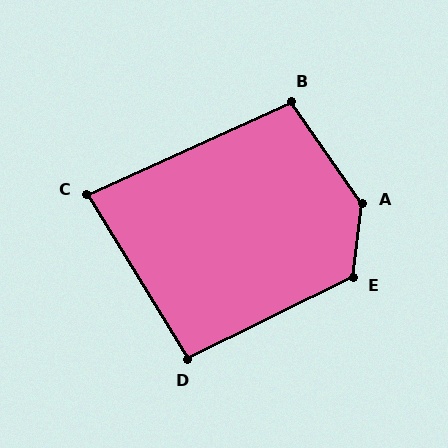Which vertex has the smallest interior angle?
C, at approximately 83 degrees.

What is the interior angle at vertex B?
Approximately 100 degrees (obtuse).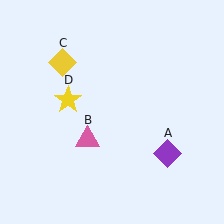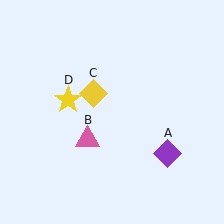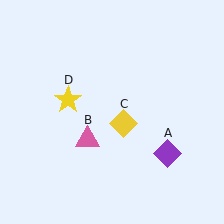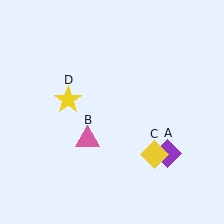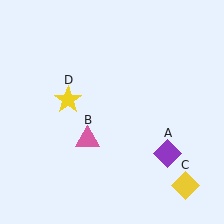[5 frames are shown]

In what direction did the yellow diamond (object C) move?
The yellow diamond (object C) moved down and to the right.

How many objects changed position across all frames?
1 object changed position: yellow diamond (object C).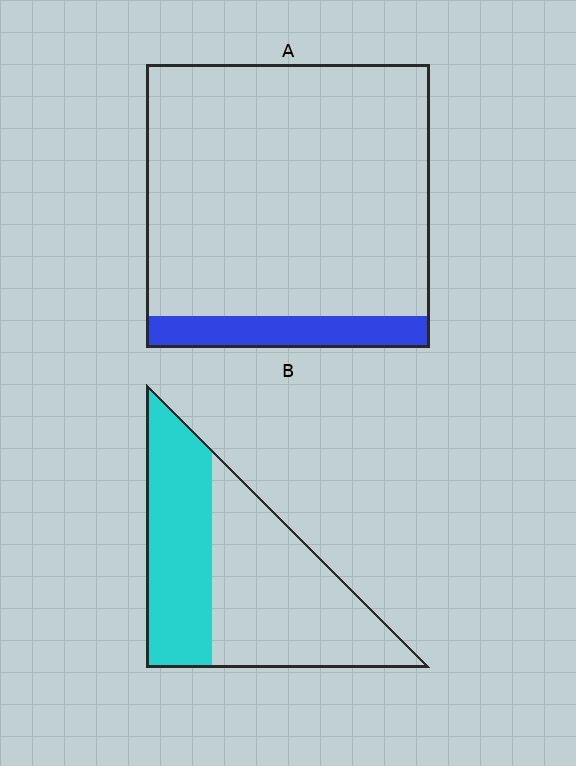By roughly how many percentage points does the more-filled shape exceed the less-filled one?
By roughly 30 percentage points (B over A).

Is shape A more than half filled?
No.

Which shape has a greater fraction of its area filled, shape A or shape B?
Shape B.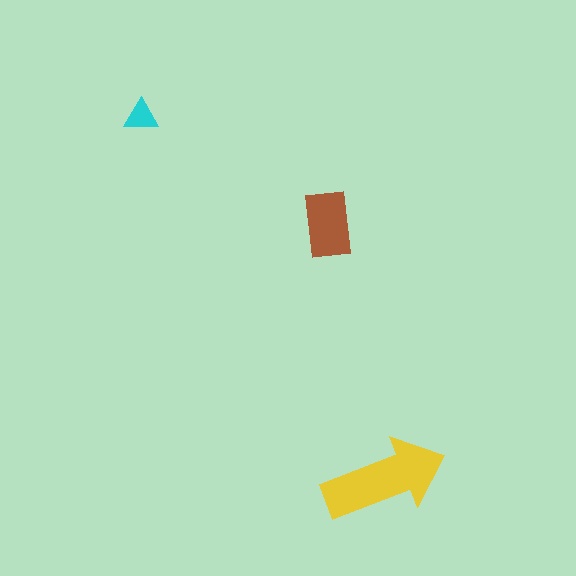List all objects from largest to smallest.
The yellow arrow, the brown rectangle, the cyan triangle.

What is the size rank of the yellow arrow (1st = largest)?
1st.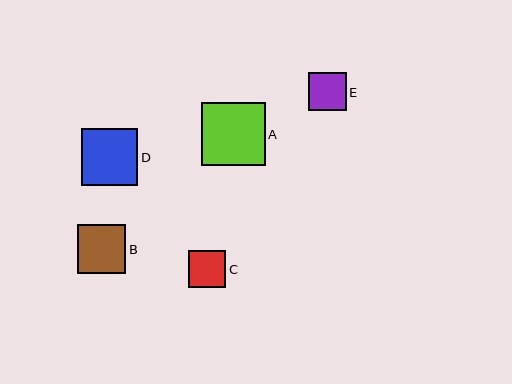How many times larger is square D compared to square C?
Square D is approximately 1.5 times the size of square C.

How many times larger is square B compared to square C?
Square B is approximately 1.3 times the size of square C.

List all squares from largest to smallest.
From largest to smallest: A, D, B, C, E.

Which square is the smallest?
Square E is the smallest with a size of approximately 37 pixels.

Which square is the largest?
Square A is the largest with a size of approximately 63 pixels.